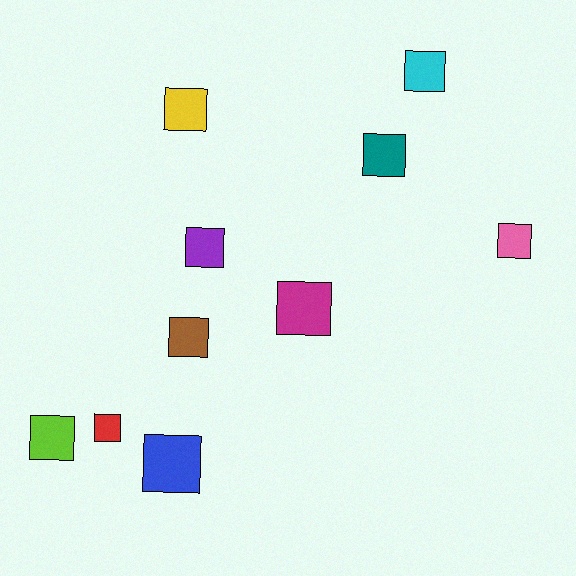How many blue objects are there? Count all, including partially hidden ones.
There is 1 blue object.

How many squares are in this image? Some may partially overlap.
There are 10 squares.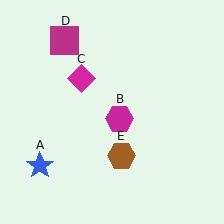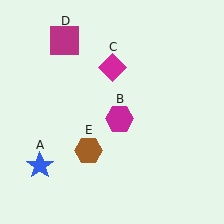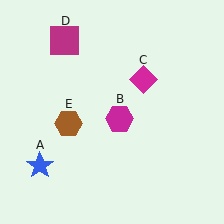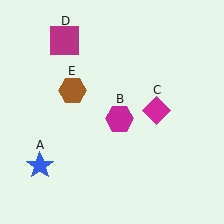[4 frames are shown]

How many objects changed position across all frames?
2 objects changed position: magenta diamond (object C), brown hexagon (object E).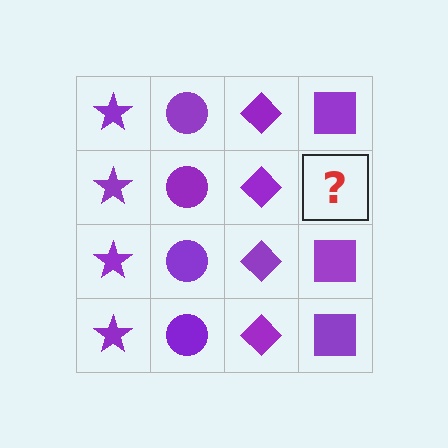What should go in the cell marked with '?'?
The missing cell should contain a purple square.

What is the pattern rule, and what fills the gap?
The rule is that each column has a consistent shape. The gap should be filled with a purple square.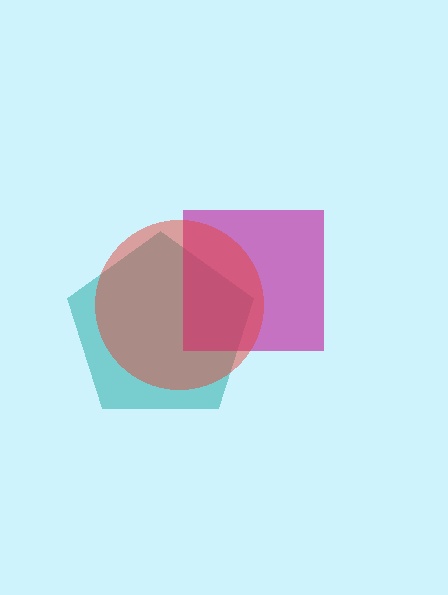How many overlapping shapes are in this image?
There are 3 overlapping shapes in the image.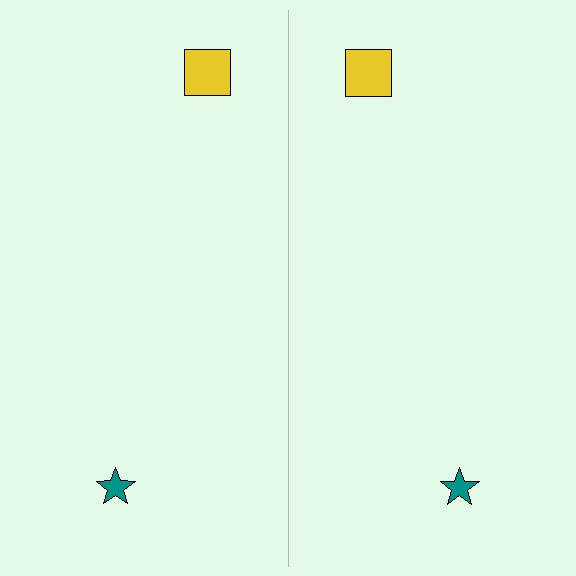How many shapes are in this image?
There are 4 shapes in this image.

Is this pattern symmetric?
Yes, this pattern has bilateral (reflection) symmetry.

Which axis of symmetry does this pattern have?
The pattern has a vertical axis of symmetry running through the center of the image.